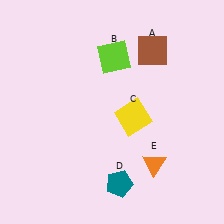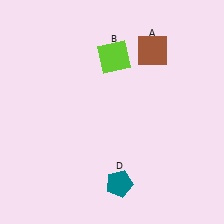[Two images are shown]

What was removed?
The orange triangle (E), the yellow square (C) were removed in Image 2.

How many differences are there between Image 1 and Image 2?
There are 2 differences between the two images.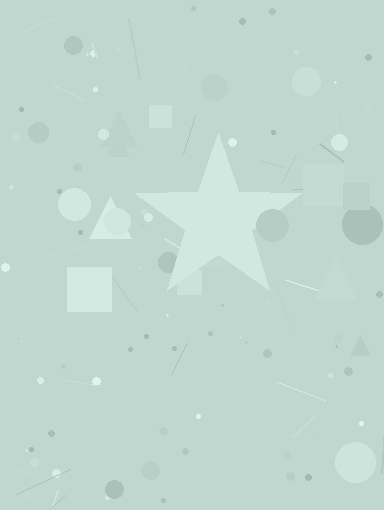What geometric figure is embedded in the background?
A star is embedded in the background.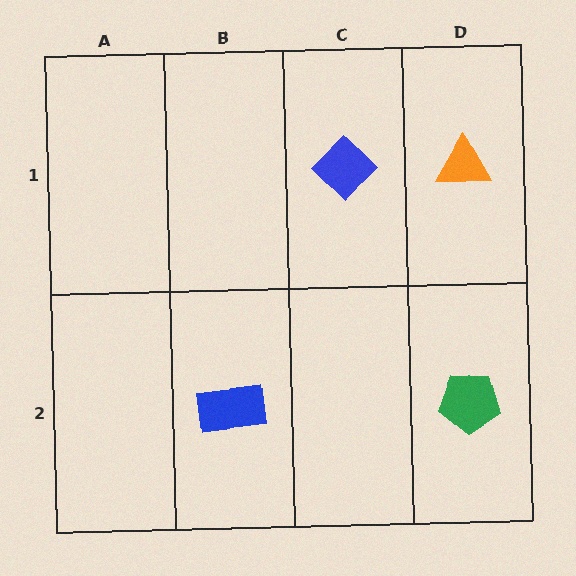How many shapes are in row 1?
2 shapes.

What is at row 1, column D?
An orange triangle.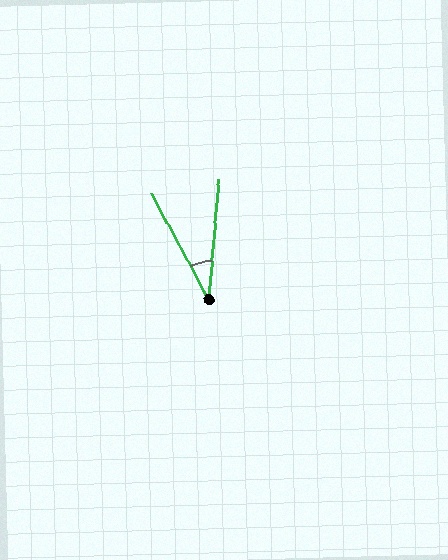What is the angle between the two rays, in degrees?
Approximately 33 degrees.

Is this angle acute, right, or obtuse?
It is acute.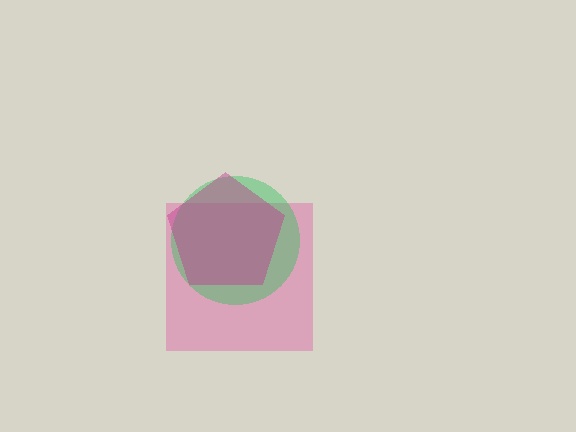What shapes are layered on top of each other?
The layered shapes are: a pink square, a green circle, a magenta pentagon.